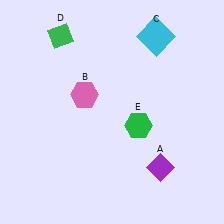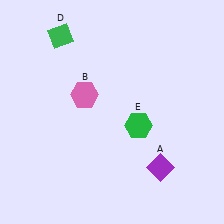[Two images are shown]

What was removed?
The cyan square (C) was removed in Image 2.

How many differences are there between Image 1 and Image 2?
There is 1 difference between the two images.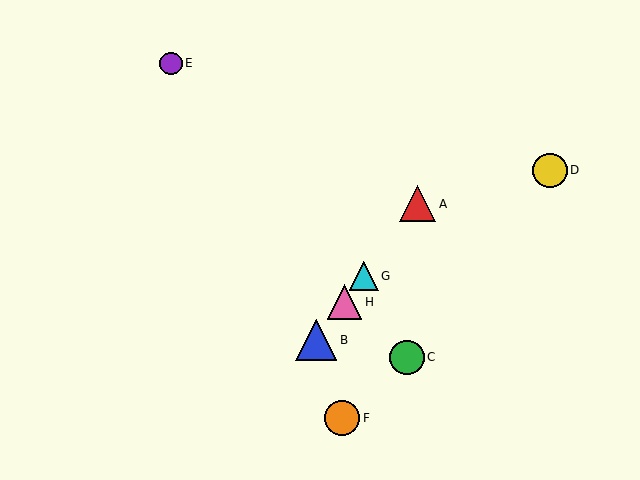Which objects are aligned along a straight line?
Objects A, B, G, H are aligned along a straight line.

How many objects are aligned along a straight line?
4 objects (A, B, G, H) are aligned along a straight line.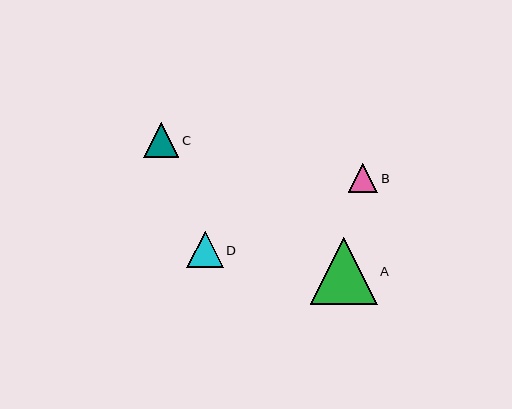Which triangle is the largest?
Triangle A is the largest with a size of approximately 66 pixels.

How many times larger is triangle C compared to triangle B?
Triangle C is approximately 1.2 times the size of triangle B.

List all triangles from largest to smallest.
From largest to smallest: A, D, C, B.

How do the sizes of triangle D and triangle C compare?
Triangle D and triangle C are approximately the same size.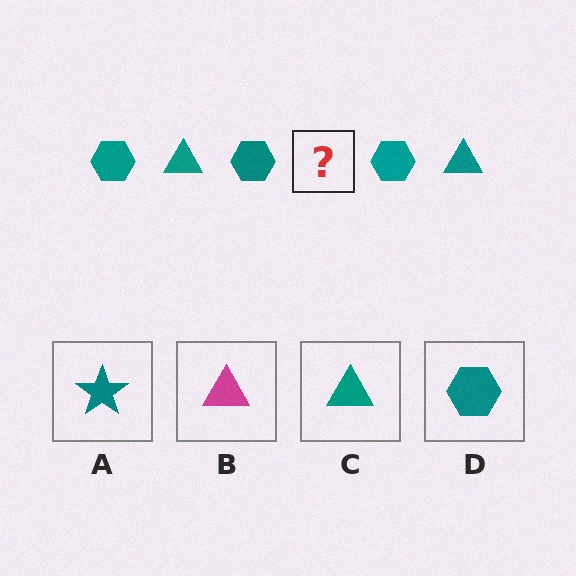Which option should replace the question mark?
Option C.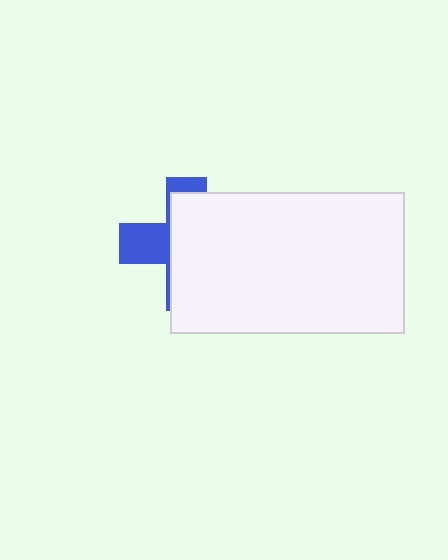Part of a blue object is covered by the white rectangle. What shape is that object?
It is a cross.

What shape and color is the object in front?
The object in front is a white rectangle.